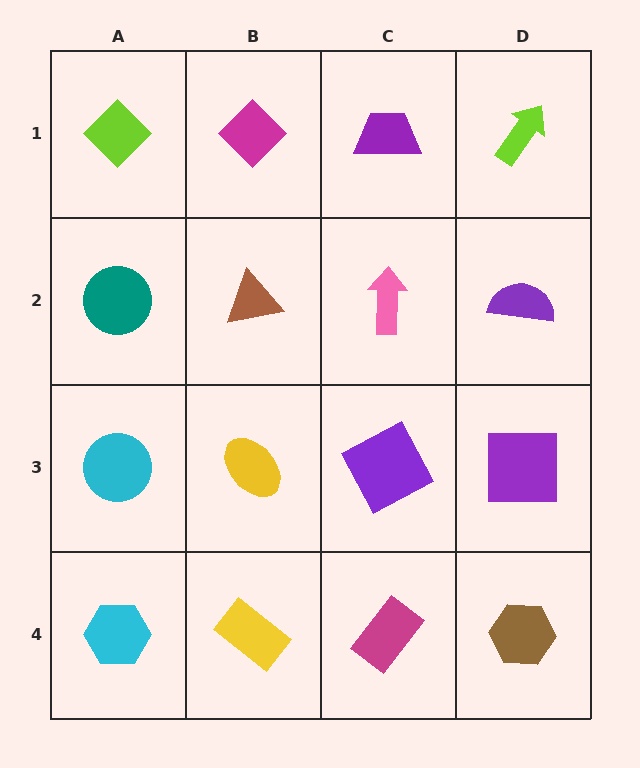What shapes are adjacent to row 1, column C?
A pink arrow (row 2, column C), a magenta diamond (row 1, column B), a lime arrow (row 1, column D).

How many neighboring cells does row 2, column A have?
3.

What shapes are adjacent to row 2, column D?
A lime arrow (row 1, column D), a purple square (row 3, column D), a pink arrow (row 2, column C).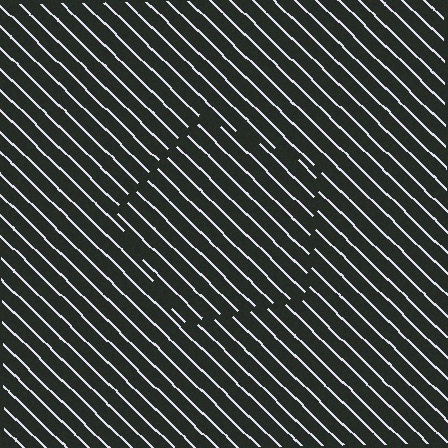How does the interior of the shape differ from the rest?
The interior of the shape contains the same grating, shifted by half a period — the contour is defined by the phase discontinuity where line-ends from the inner and outer gratings abut.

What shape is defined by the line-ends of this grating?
An illusory pentagon. The interior of the shape contains the same grating, shifted by half a period — the contour is defined by the phase discontinuity where line-ends from the inner and outer gratings abut.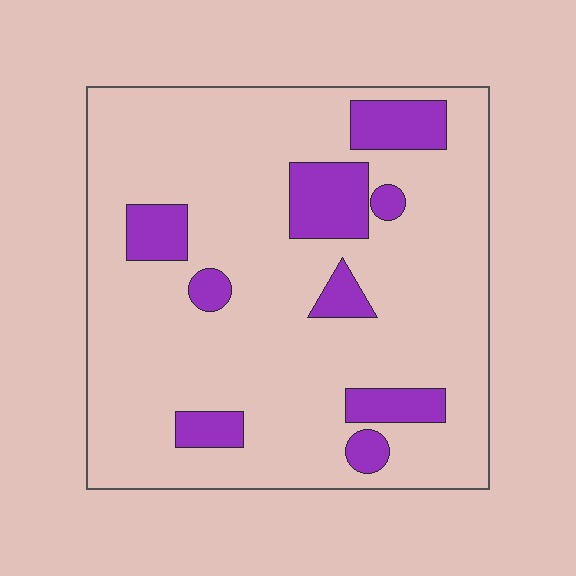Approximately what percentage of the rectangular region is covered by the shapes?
Approximately 15%.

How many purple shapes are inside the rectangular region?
9.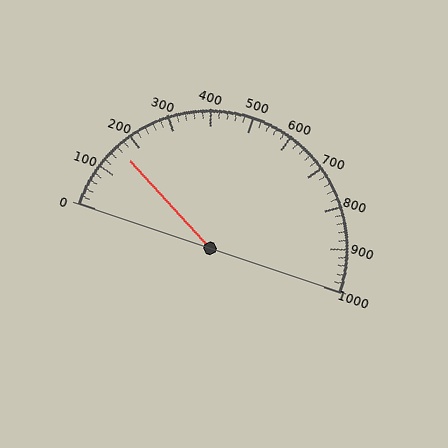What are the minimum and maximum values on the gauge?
The gauge ranges from 0 to 1000.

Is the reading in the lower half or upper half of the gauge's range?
The reading is in the lower half of the range (0 to 1000).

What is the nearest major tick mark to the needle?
The nearest major tick mark is 200.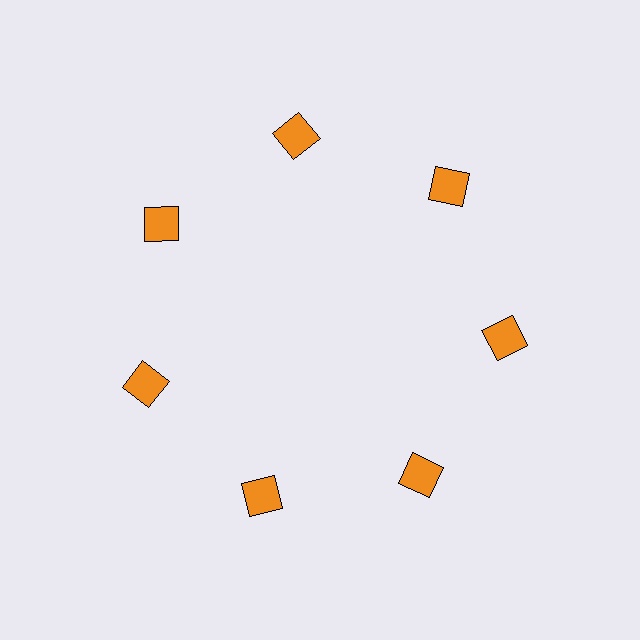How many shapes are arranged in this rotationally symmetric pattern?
There are 7 shapes, arranged in 7 groups of 1.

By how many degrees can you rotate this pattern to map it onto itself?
The pattern maps onto itself every 51 degrees of rotation.